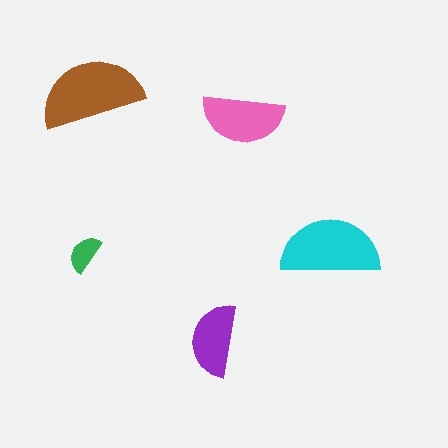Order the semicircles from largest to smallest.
the brown one, the cyan one, the pink one, the purple one, the green one.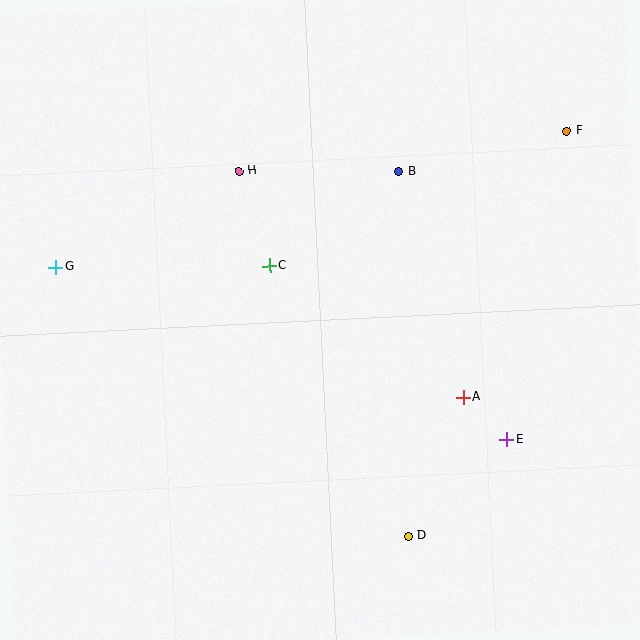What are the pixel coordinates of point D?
Point D is at (408, 536).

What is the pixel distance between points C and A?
The distance between C and A is 234 pixels.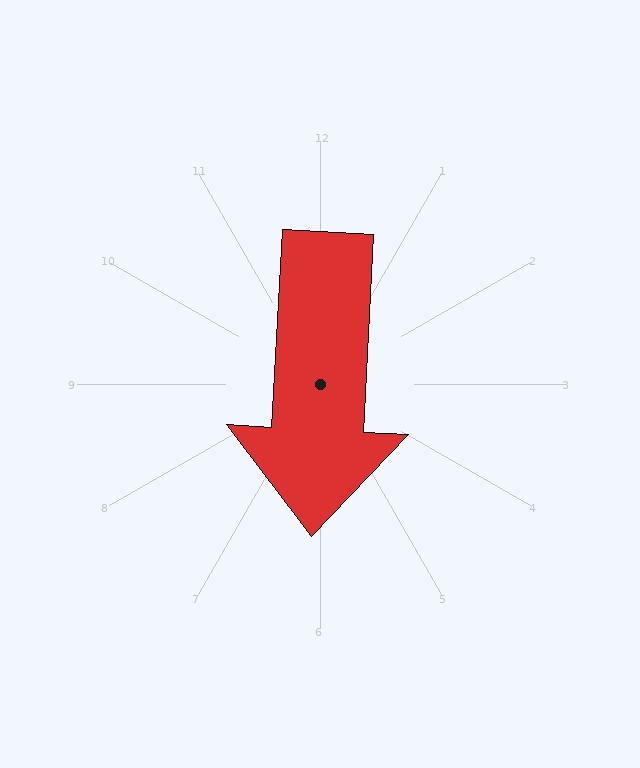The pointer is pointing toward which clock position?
Roughly 6 o'clock.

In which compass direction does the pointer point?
South.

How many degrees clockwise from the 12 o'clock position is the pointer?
Approximately 183 degrees.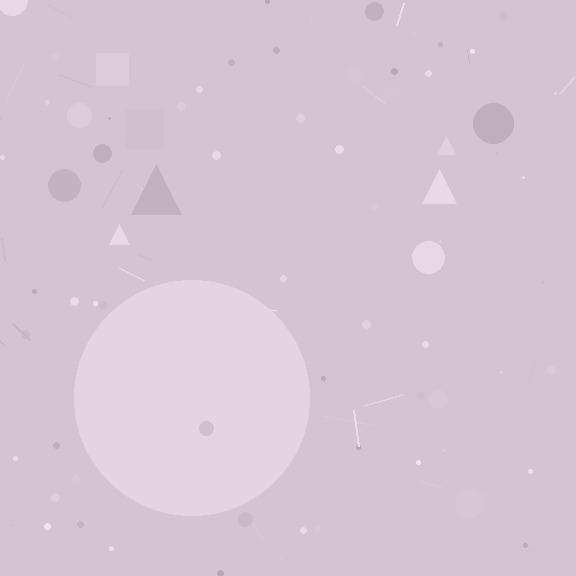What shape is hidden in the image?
A circle is hidden in the image.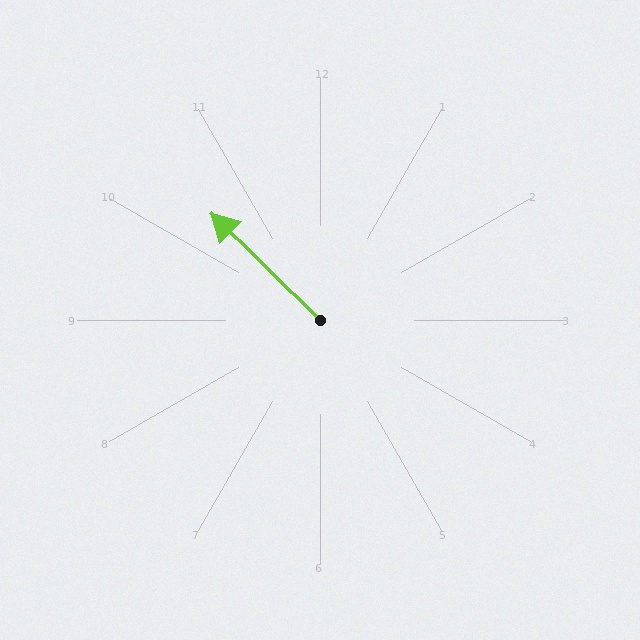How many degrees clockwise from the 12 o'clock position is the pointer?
Approximately 314 degrees.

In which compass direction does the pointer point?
Northwest.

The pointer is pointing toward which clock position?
Roughly 10 o'clock.